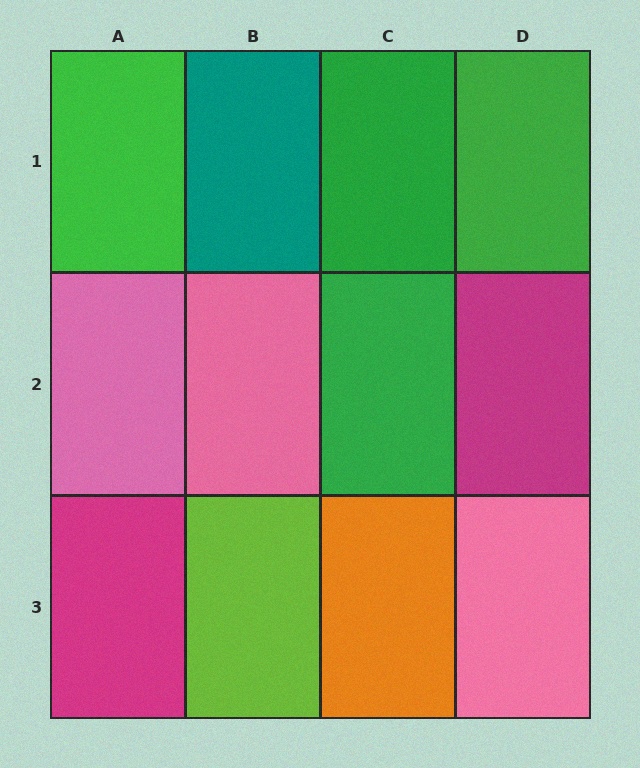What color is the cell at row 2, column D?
Magenta.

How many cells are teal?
1 cell is teal.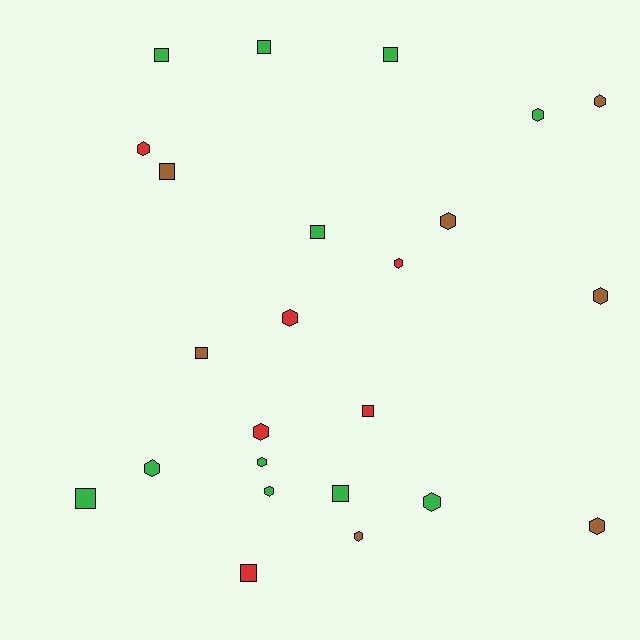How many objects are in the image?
There are 24 objects.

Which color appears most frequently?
Green, with 11 objects.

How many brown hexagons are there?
There are 5 brown hexagons.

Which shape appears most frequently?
Hexagon, with 14 objects.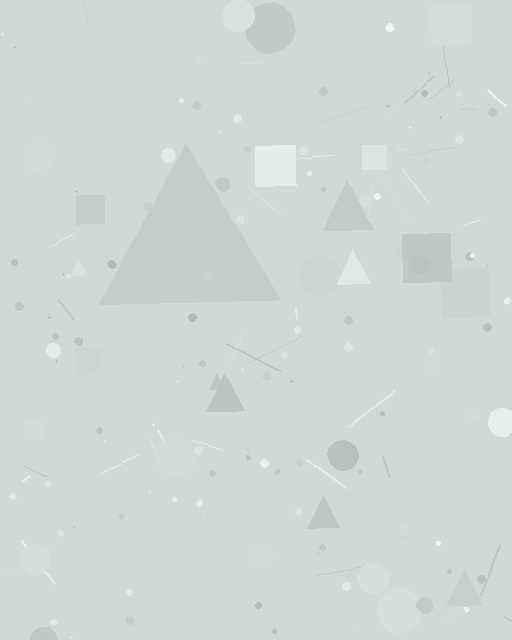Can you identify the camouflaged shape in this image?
The camouflaged shape is a triangle.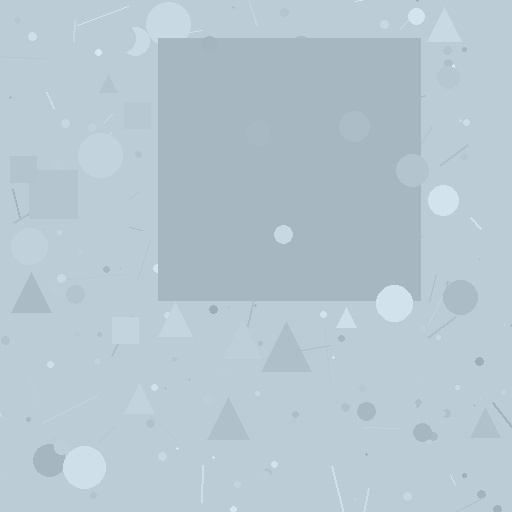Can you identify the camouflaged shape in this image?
The camouflaged shape is a square.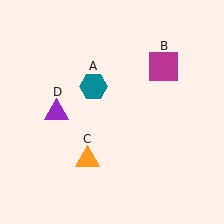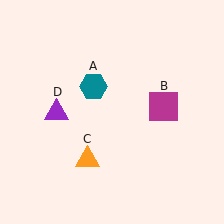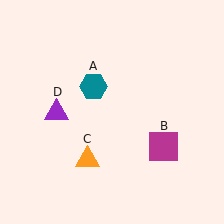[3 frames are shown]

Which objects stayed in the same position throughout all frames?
Teal hexagon (object A) and orange triangle (object C) and purple triangle (object D) remained stationary.